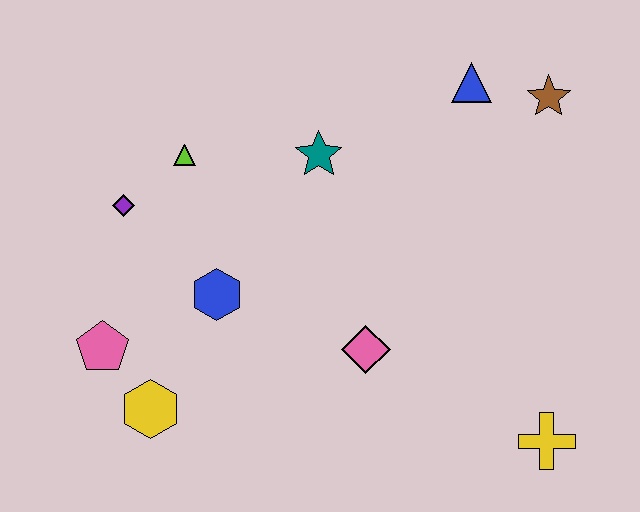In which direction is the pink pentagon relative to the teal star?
The pink pentagon is to the left of the teal star.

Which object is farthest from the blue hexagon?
The brown star is farthest from the blue hexagon.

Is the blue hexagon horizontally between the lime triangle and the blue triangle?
Yes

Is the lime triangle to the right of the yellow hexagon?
Yes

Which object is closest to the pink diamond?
The blue hexagon is closest to the pink diamond.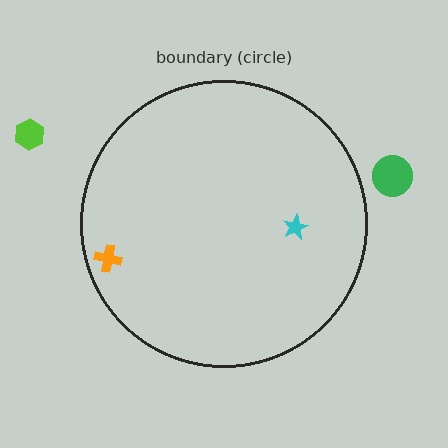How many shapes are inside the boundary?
2 inside, 2 outside.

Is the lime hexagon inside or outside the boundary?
Outside.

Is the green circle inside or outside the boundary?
Outside.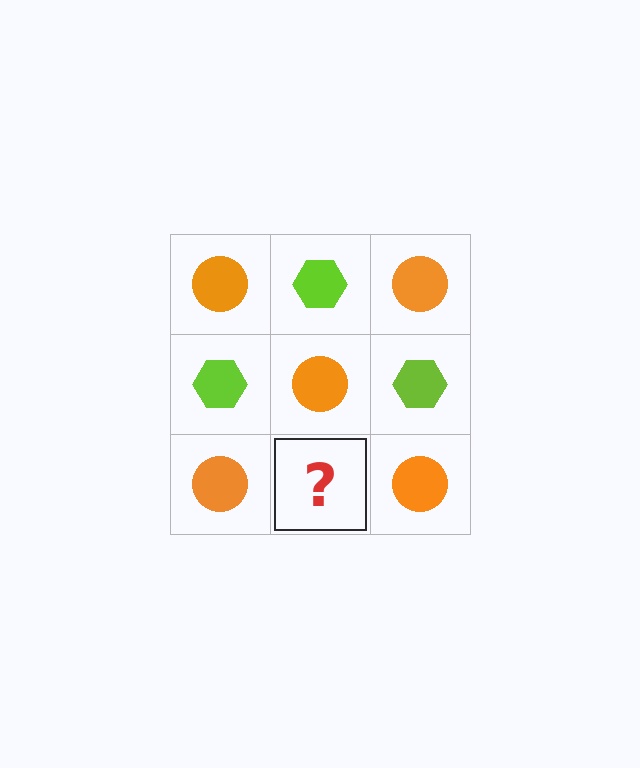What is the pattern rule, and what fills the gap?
The rule is that it alternates orange circle and lime hexagon in a checkerboard pattern. The gap should be filled with a lime hexagon.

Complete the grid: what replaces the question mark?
The question mark should be replaced with a lime hexagon.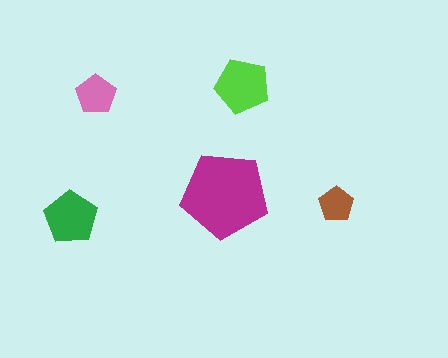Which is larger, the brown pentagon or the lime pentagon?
The lime one.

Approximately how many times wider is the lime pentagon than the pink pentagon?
About 1.5 times wider.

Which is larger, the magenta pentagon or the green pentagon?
The magenta one.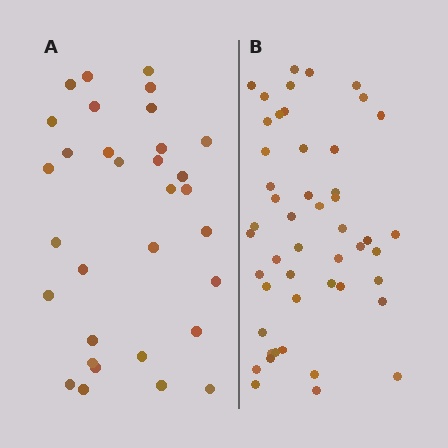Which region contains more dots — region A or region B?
Region B (the right region) has more dots.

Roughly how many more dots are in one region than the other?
Region B has approximately 15 more dots than region A.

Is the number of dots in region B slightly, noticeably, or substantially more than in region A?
Region B has substantially more. The ratio is roughly 1.5 to 1.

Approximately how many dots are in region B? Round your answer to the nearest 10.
About 50 dots. (The exact count is 49, which rounds to 50.)